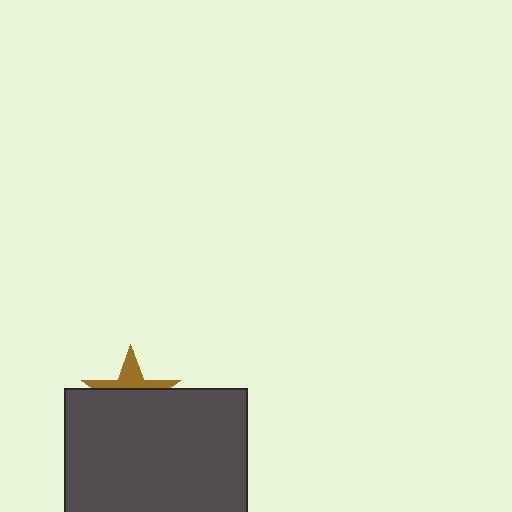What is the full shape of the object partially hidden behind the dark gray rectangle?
The partially hidden object is a brown star.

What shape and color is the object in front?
The object in front is a dark gray rectangle.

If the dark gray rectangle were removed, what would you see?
You would see the complete brown star.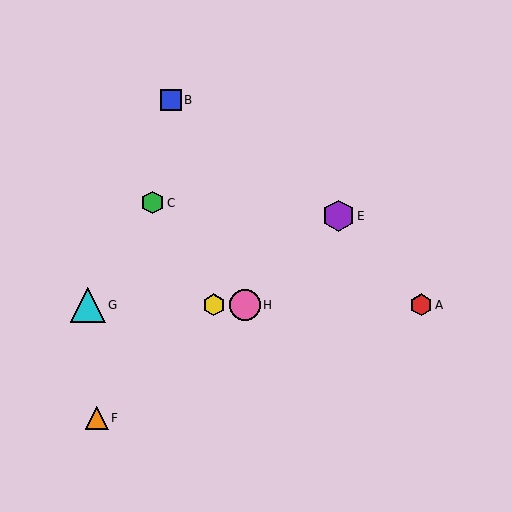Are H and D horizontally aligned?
Yes, both are at y≈305.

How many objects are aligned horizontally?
4 objects (A, D, G, H) are aligned horizontally.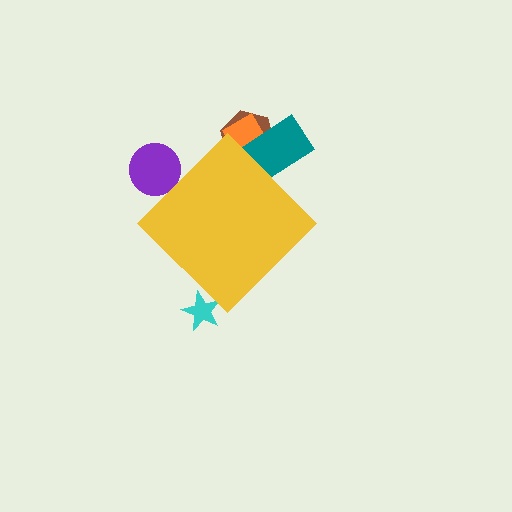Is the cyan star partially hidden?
Yes, the cyan star is partially hidden behind the yellow diamond.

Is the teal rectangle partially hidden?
Yes, the teal rectangle is partially hidden behind the yellow diamond.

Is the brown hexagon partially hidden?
Yes, the brown hexagon is partially hidden behind the yellow diamond.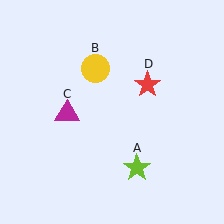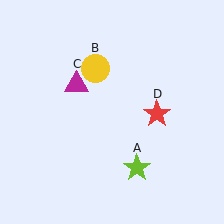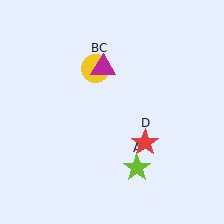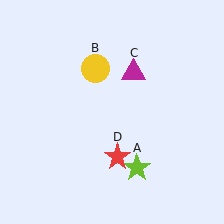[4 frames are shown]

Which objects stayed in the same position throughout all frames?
Lime star (object A) and yellow circle (object B) remained stationary.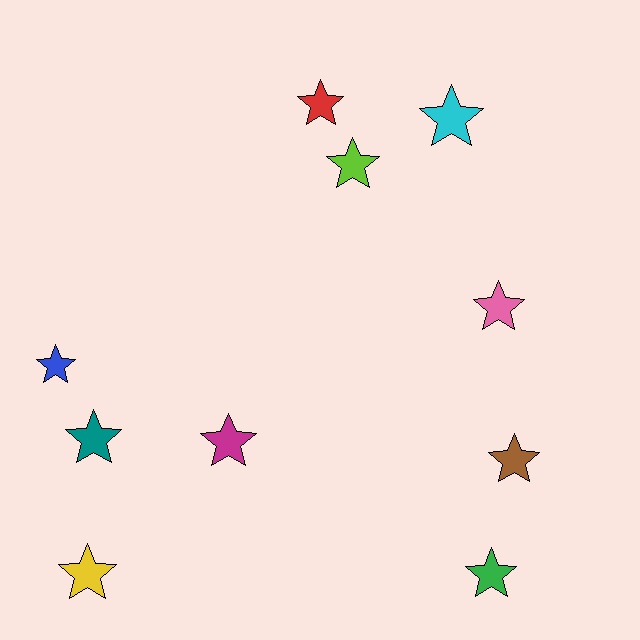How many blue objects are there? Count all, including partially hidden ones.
There is 1 blue object.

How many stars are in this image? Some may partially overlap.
There are 10 stars.